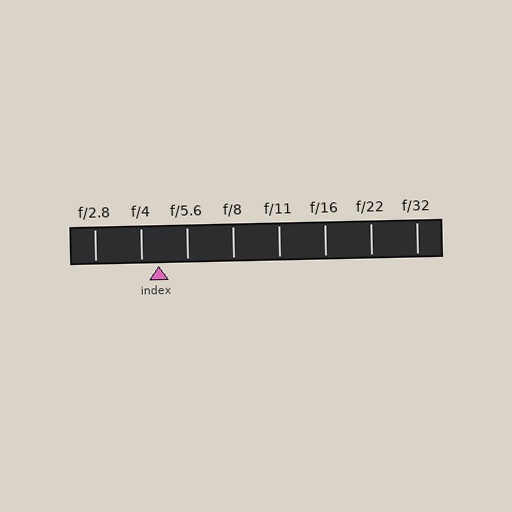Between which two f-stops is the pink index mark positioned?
The index mark is between f/4 and f/5.6.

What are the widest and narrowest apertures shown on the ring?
The widest aperture shown is f/2.8 and the narrowest is f/32.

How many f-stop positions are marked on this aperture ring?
There are 8 f-stop positions marked.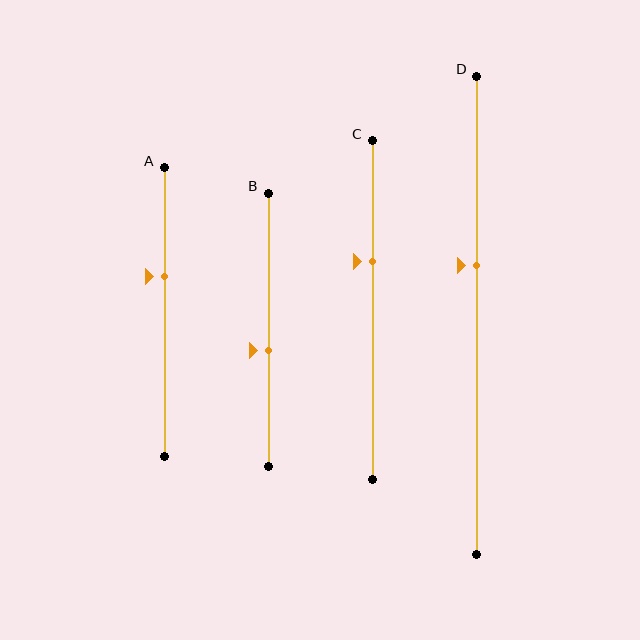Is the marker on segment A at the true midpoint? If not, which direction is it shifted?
No, the marker on segment A is shifted upward by about 12% of the segment length.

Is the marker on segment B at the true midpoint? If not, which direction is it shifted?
No, the marker on segment B is shifted downward by about 8% of the segment length.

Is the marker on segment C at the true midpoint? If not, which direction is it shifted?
No, the marker on segment C is shifted upward by about 14% of the segment length.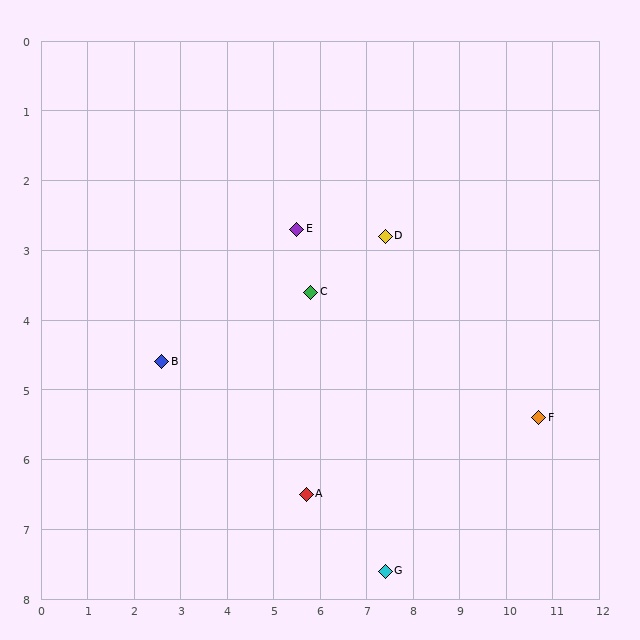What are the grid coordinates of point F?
Point F is at approximately (10.7, 5.4).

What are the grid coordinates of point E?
Point E is at approximately (5.5, 2.7).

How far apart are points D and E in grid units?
Points D and E are about 1.9 grid units apart.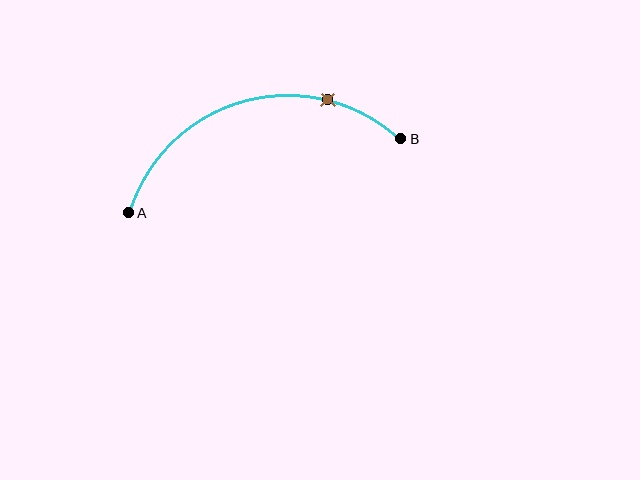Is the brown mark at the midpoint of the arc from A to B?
No. The brown mark lies on the arc but is closer to endpoint B. The arc midpoint would be at the point on the curve equidistant along the arc from both A and B.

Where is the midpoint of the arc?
The arc midpoint is the point on the curve farthest from the straight line joining A and B. It sits above that line.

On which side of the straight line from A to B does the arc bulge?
The arc bulges above the straight line connecting A and B.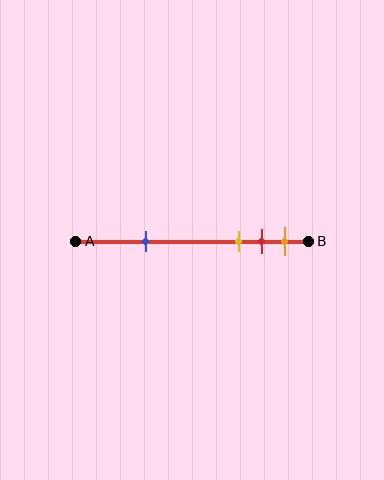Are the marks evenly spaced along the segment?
No, the marks are not evenly spaced.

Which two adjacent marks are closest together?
The red and orange marks are the closest adjacent pair.